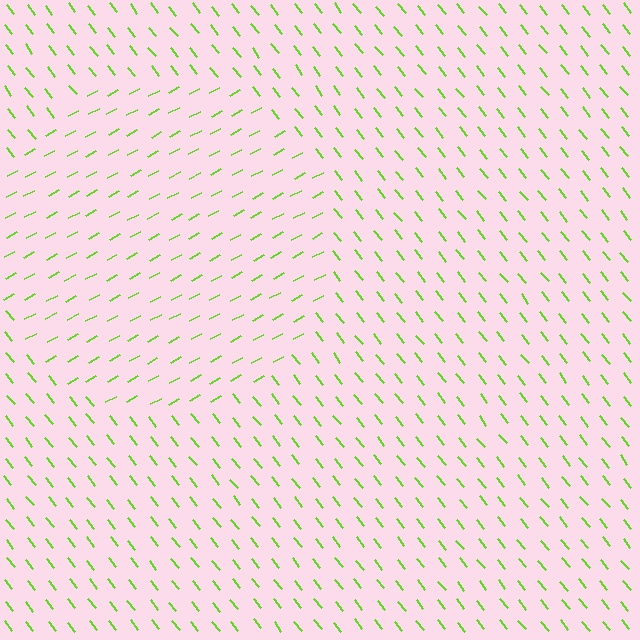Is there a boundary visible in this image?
Yes, there is a texture boundary formed by a change in line orientation.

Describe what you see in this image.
The image is filled with small lime line segments. A circle region in the image has lines oriented differently from the surrounding lines, creating a visible texture boundary.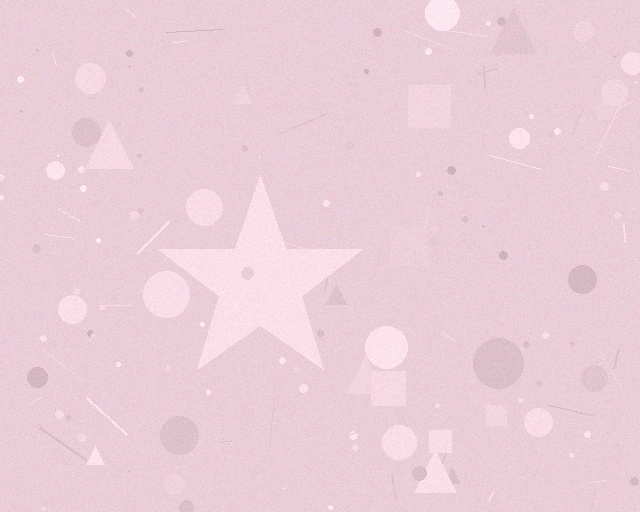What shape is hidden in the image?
A star is hidden in the image.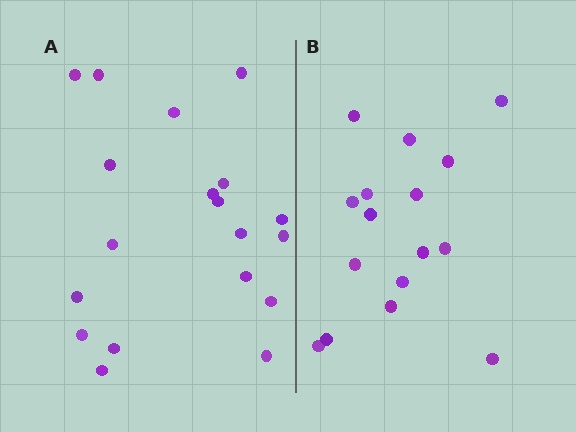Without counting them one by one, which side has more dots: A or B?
Region A (the left region) has more dots.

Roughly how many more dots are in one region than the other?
Region A has just a few more — roughly 2 or 3 more dots than region B.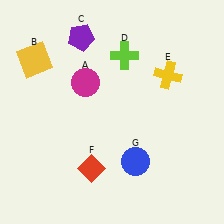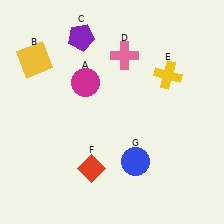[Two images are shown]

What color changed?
The cross (D) changed from lime in Image 1 to pink in Image 2.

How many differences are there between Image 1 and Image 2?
There is 1 difference between the two images.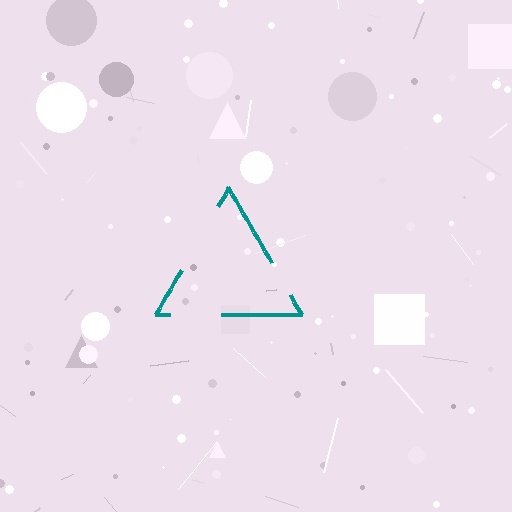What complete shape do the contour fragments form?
The contour fragments form a triangle.